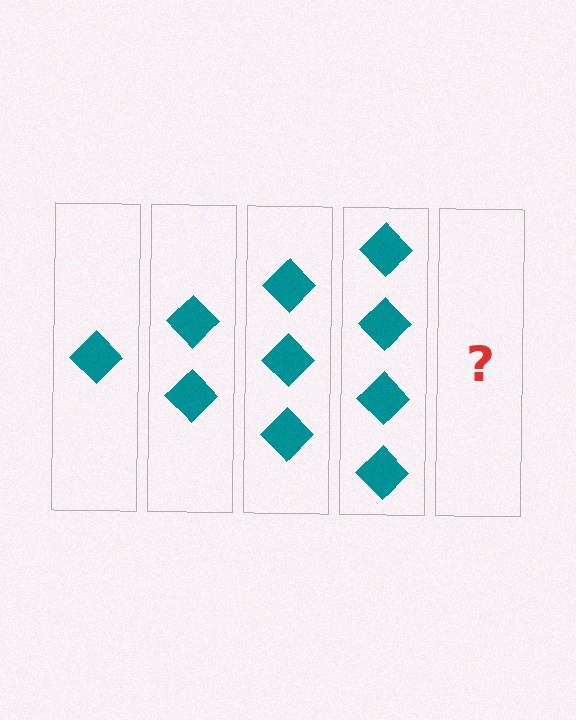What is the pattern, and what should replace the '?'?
The pattern is that each step adds one more diamond. The '?' should be 5 diamonds.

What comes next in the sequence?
The next element should be 5 diamonds.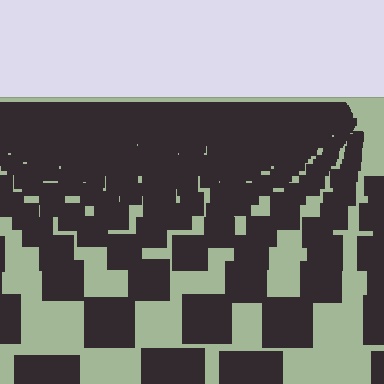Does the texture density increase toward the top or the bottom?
Density increases toward the top.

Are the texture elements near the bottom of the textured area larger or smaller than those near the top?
Larger. Near the bottom, elements are closer to the viewer and appear at a bigger on-screen size.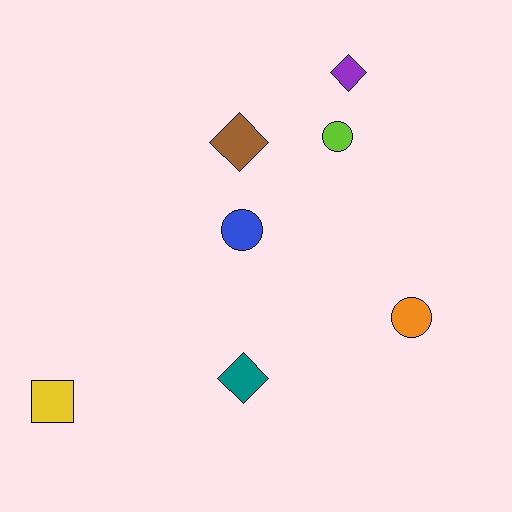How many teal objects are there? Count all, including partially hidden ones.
There is 1 teal object.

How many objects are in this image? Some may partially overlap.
There are 7 objects.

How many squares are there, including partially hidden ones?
There is 1 square.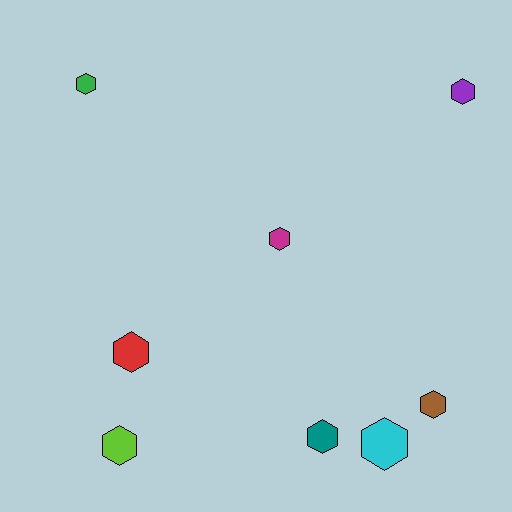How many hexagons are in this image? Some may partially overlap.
There are 8 hexagons.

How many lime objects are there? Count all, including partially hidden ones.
There is 1 lime object.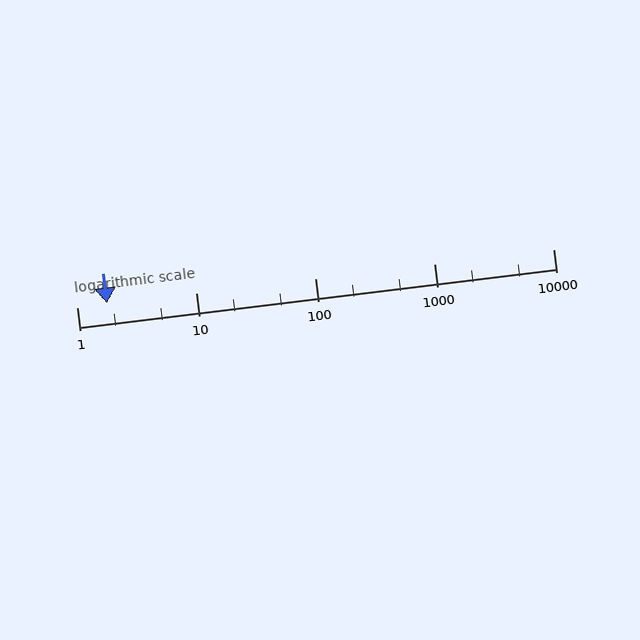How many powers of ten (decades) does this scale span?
The scale spans 4 decades, from 1 to 10000.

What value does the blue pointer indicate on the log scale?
The pointer indicates approximately 1.8.